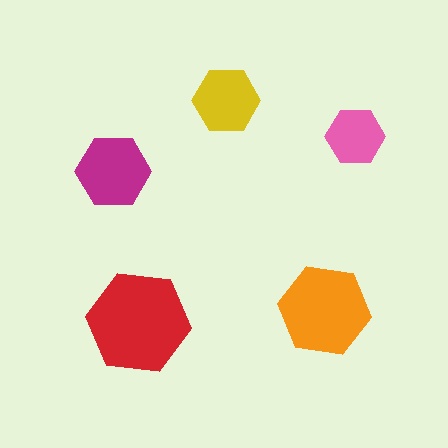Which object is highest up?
The yellow hexagon is topmost.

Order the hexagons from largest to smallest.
the red one, the orange one, the magenta one, the yellow one, the pink one.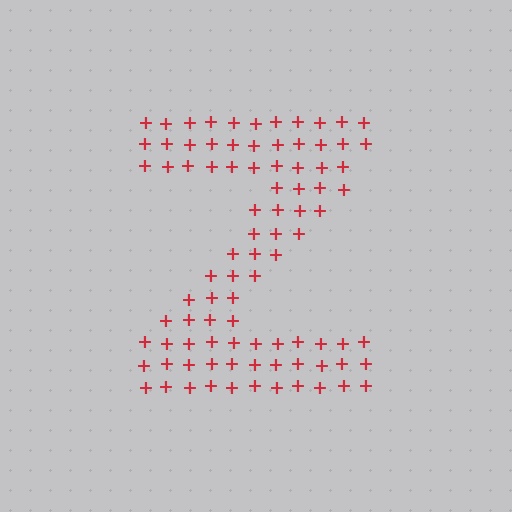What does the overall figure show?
The overall figure shows the letter Z.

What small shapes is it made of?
It is made of small plus signs.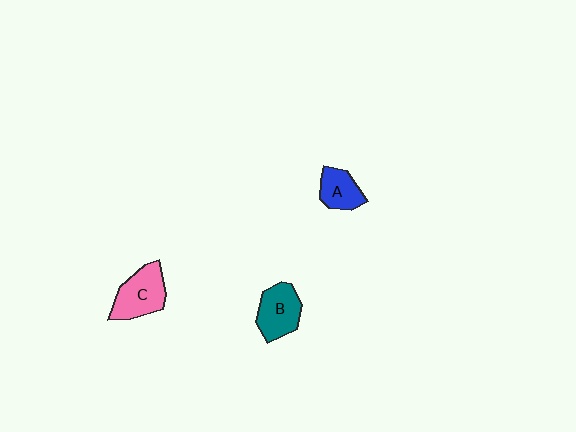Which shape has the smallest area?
Shape A (blue).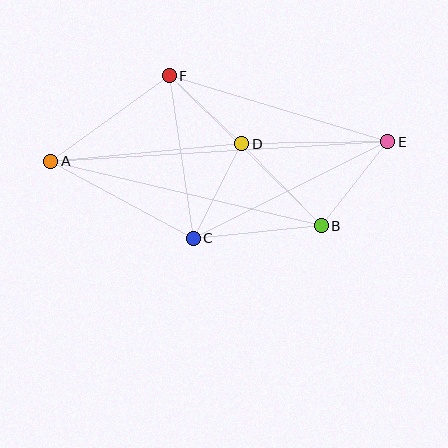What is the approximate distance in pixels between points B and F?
The distance between B and F is approximately 214 pixels.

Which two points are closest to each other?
Points D and F are closest to each other.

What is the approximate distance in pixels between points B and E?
The distance between B and E is approximately 107 pixels.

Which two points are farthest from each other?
Points A and E are farthest from each other.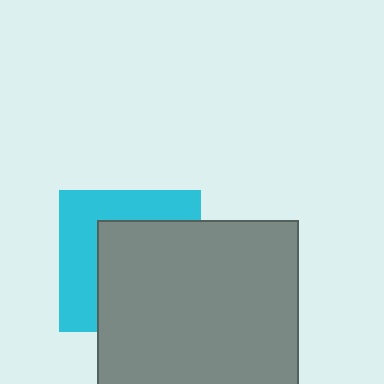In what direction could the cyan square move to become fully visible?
The cyan square could move toward the upper-left. That would shift it out from behind the gray square entirely.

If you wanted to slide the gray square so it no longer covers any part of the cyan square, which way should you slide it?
Slide it toward the lower-right — that is the most direct way to separate the two shapes.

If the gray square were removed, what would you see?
You would see the complete cyan square.